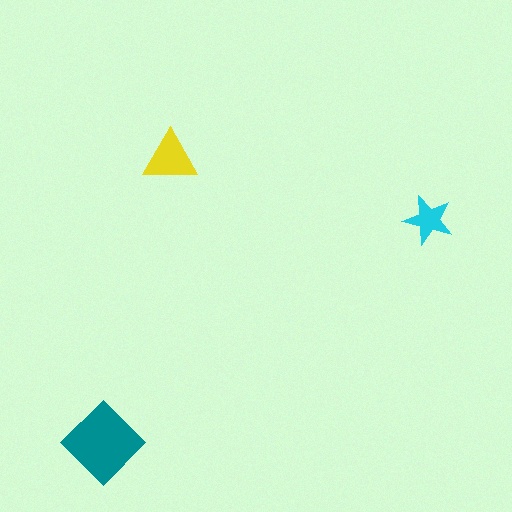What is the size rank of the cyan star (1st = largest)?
3rd.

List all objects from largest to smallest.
The teal diamond, the yellow triangle, the cyan star.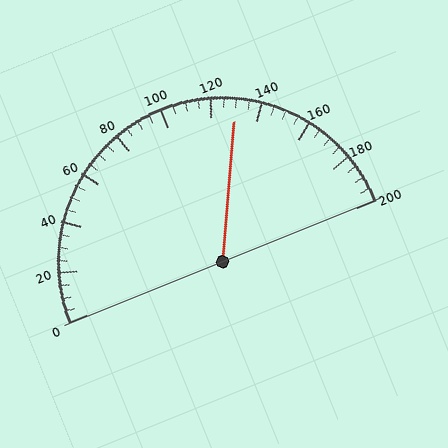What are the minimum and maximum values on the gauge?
The gauge ranges from 0 to 200.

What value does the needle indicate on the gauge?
The needle indicates approximately 130.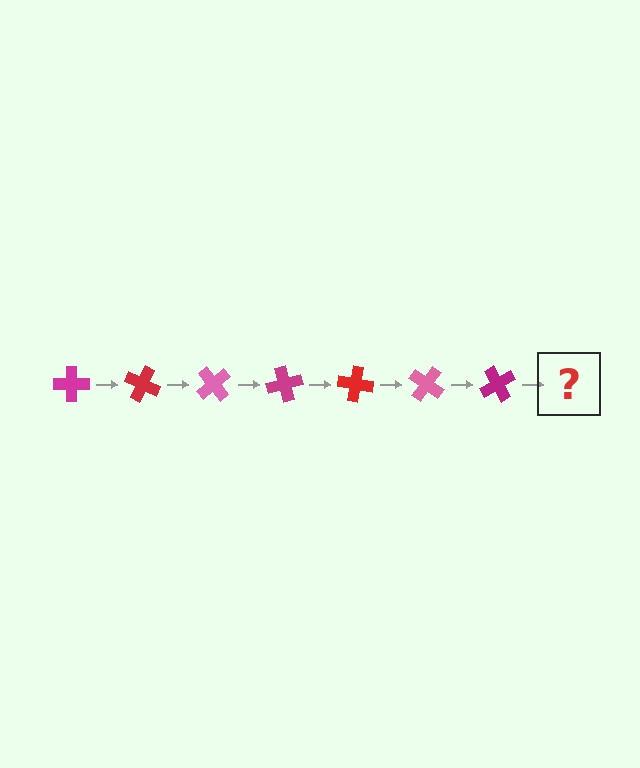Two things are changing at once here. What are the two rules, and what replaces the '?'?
The two rules are that it rotates 25 degrees each step and the color cycles through magenta, red, and pink. The '?' should be a red cross, rotated 175 degrees from the start.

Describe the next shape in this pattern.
It should be a red cross, rotated 175 degrees from the start.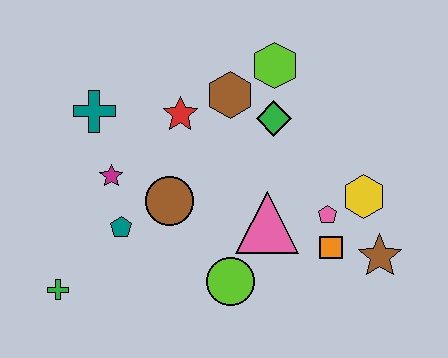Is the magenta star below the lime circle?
No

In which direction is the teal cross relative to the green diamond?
The teal cross is to the left of the green diamond.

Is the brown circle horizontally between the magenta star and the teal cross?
No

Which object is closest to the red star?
The brown hexagon is closest to the red star.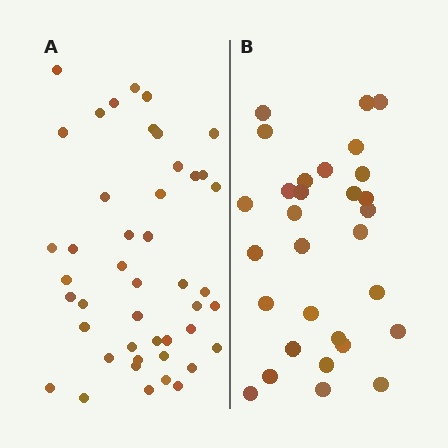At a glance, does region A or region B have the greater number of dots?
Region A (the left region) has more dots.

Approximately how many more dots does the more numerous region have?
Region A has approximately 15 more dots than region B.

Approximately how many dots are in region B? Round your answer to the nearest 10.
About 30 dots.